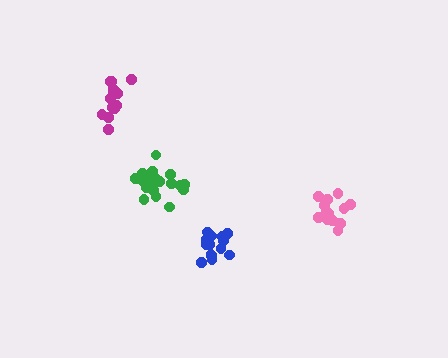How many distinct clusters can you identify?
There are 4 distinct clusters.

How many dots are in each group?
Group 1: 14 dots, Group 2: 14 dots, Group 3: 19 dots, Group 4: 14 dots (61 total).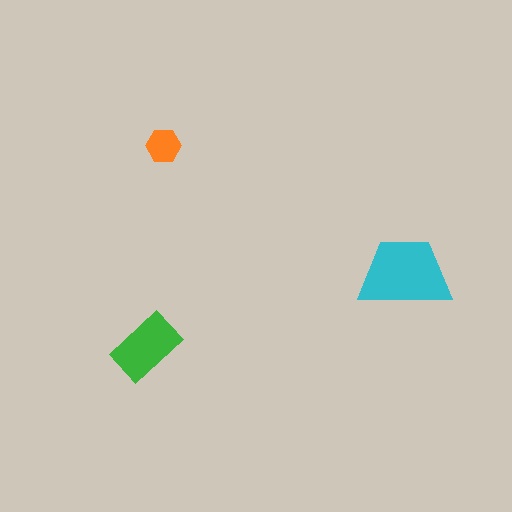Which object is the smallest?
The orange hexagon.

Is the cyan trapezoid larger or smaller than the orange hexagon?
Larger.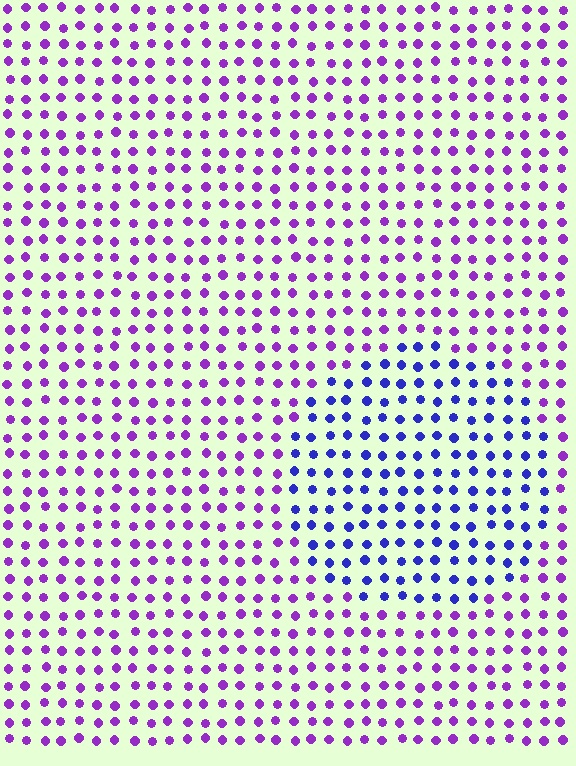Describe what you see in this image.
The image is filled with small purple elements in a uniform arrangement. A circle-shaped region is visible where the elements are tinted to a slightly different hue, forming a subtle color boundary.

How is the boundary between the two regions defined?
The boundary is defined purely by a slight shift in hue (about 42 degrees). Spacing, size, and orientation are identical on both sides.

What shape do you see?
I see a circle.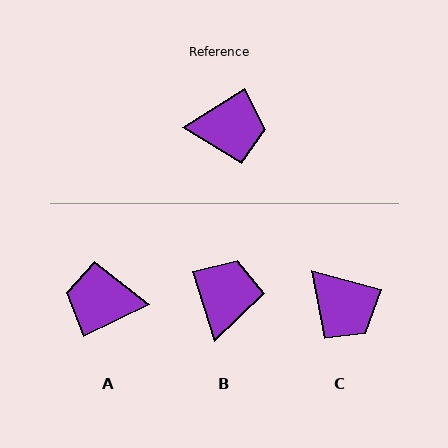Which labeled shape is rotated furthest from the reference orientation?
A, about 174 degrees away.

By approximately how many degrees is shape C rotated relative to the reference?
Approximately 47 degrees clockwise.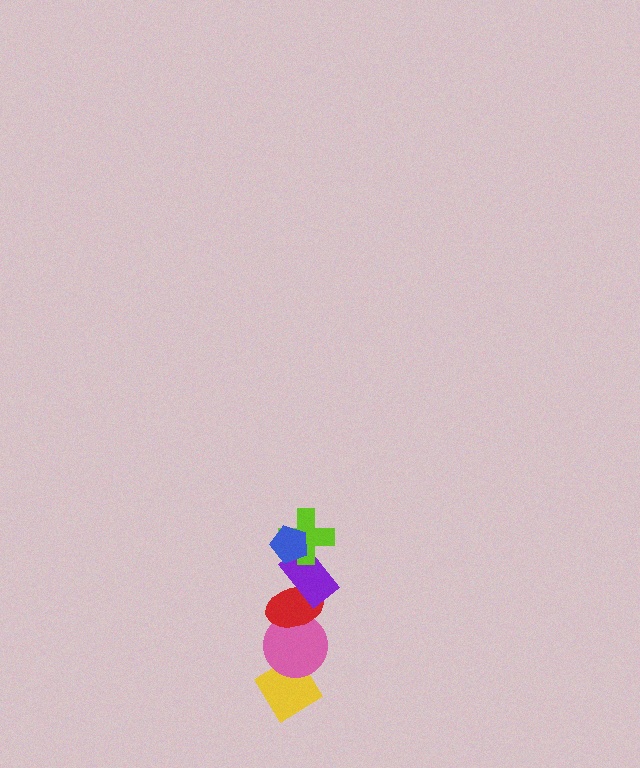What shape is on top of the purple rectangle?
The lime cross is on top of the purple rectangle.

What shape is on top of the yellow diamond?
The pink circle is on top of the yellow diamond.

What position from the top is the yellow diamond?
The yellow diamond is 6th from the top.